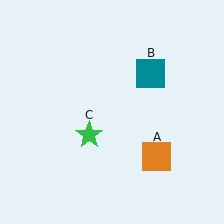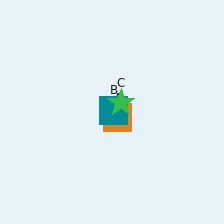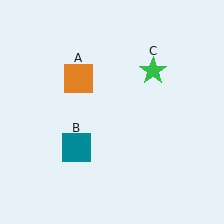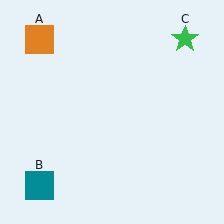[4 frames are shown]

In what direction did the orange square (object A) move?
The orange square (object A) moved up and to the left.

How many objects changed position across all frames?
3 objects changed position: orange square (object A), teal square (object B), green star (object C).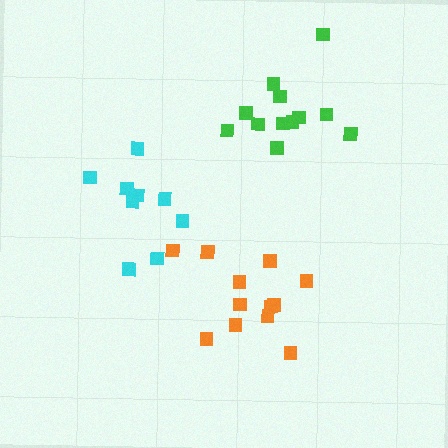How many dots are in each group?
Group 1: 12 dots, Group 2: 12 dots, Group 3: 9 dots (33 total).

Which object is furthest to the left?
The cyan cluster is leftmost.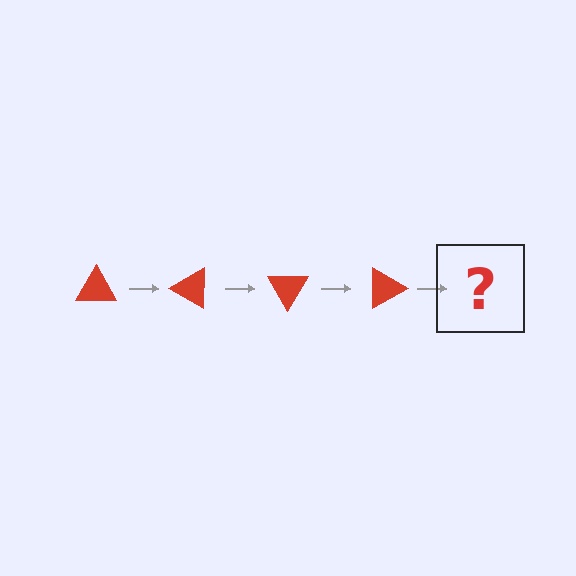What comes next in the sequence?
The next element should be a red triangle rotated 120 degrees.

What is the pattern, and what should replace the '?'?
The pattern is that the triangle rotates 30 degrees each step. The '?' should be a red triangle rotated 120 degrees.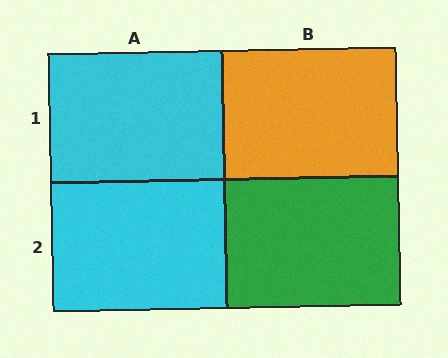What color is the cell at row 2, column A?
Cyan.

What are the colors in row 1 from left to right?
Cyan, orange.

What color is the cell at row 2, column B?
Green.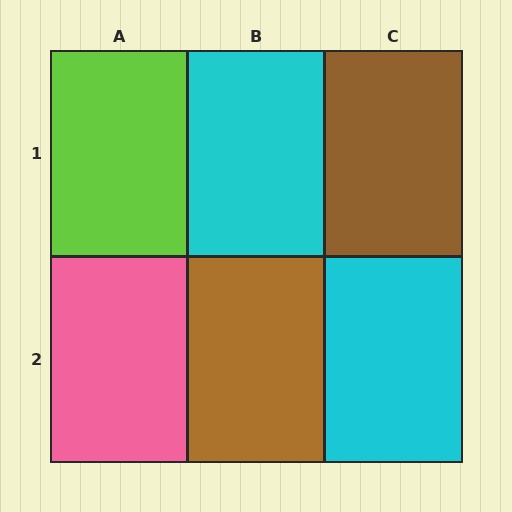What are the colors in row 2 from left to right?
Pink, brown, cyan.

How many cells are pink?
1 cell is pink.